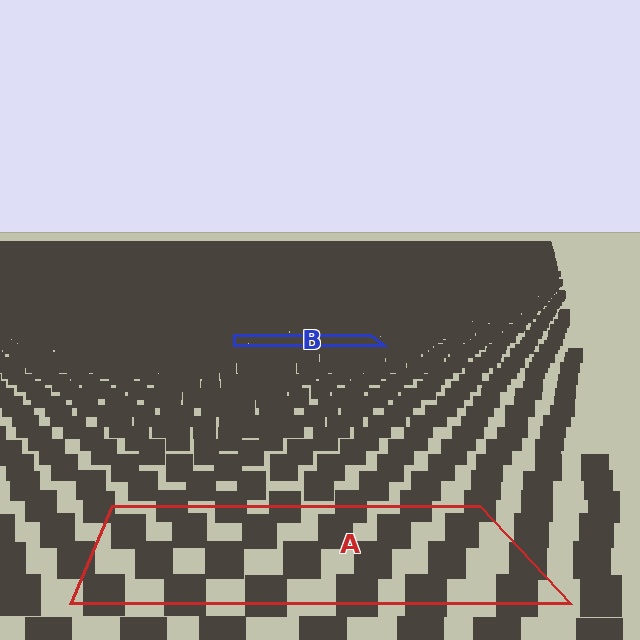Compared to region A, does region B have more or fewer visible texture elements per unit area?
Region B has more texture elements per unit area — they are packed more densely because it is farther away.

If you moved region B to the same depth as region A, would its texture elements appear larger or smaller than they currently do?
They would appear larger. At a closer depth, the same texture elements are projected at a bigger on-screen size.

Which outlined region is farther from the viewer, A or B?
Region B is farther from the viewer — the texture elements inside it appear smaller and more densely packed.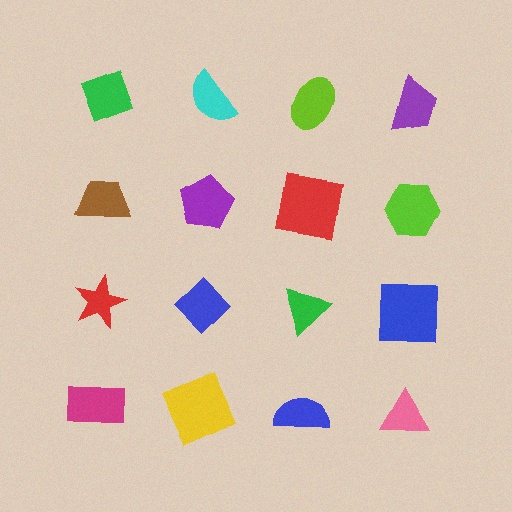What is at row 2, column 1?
A brown trapezoid.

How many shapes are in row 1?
4 shapes.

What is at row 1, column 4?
A purple trapezoid.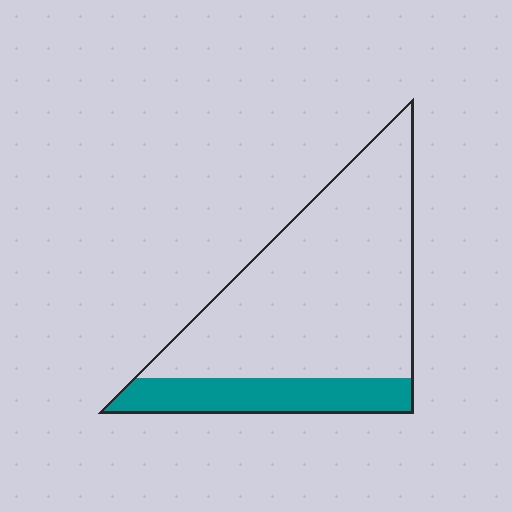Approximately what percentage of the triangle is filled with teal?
Approximately 20%.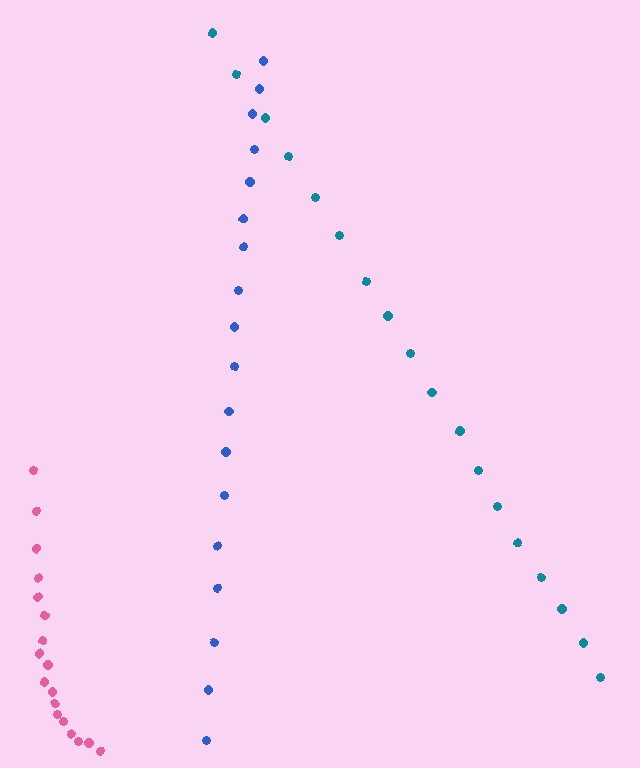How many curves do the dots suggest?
There are 3 distinct paths.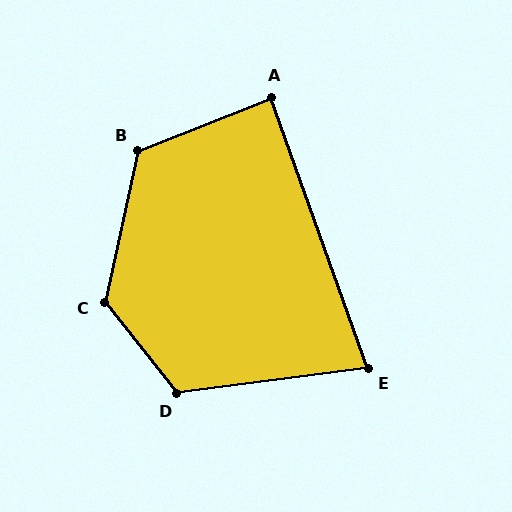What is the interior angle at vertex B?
Approximately 124 degrees (obtuse).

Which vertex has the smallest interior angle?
E, at approximately 78 degrees.